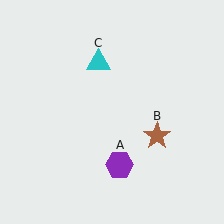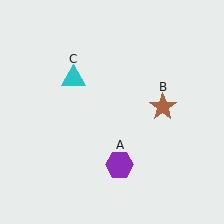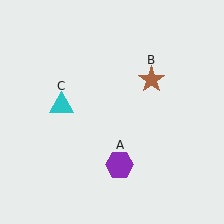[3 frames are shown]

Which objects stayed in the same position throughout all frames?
Purple hexagon (object A) remained stationary.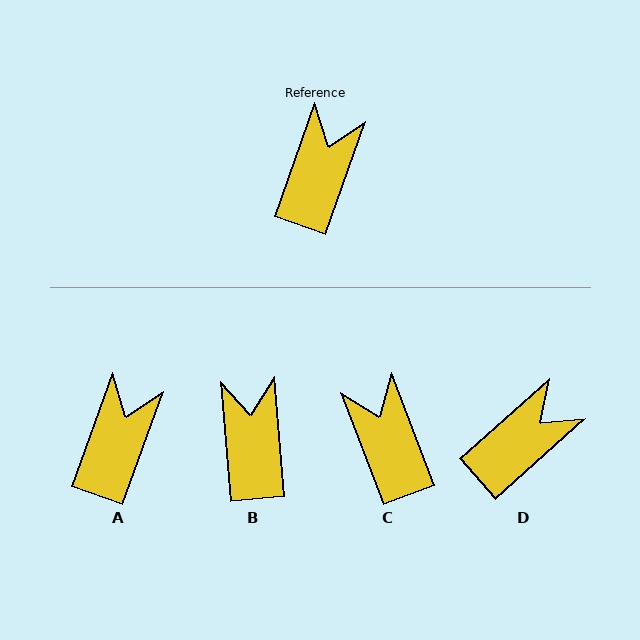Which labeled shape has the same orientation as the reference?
A.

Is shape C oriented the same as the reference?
No, it is off by about 40 degrees.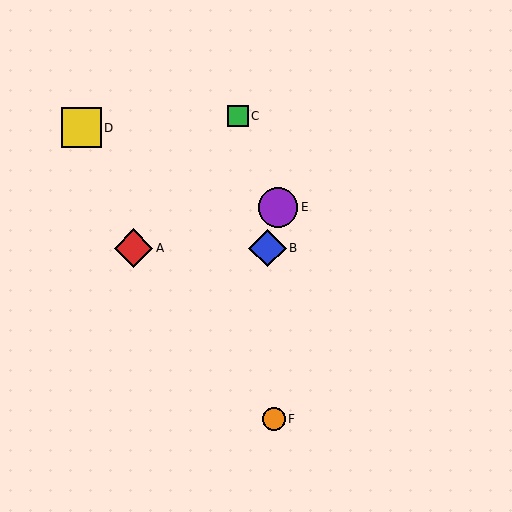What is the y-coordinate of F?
Object F is at y≈419.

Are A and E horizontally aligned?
No, A is at y≈248 and E is at y≈207.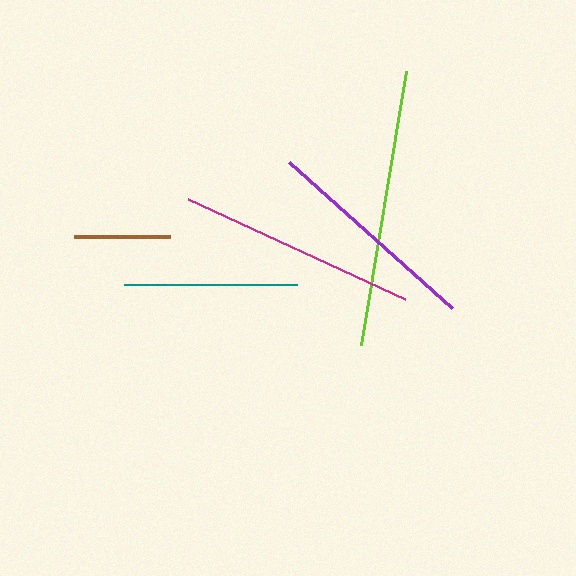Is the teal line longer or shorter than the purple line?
The purple line is longer than the teal line.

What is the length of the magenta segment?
The magenta segment is approximately 239 pixels long.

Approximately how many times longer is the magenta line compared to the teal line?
The magenta line is approximately 1.4 times the length of the teal line.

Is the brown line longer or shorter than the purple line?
The purple line is longer than the brown line.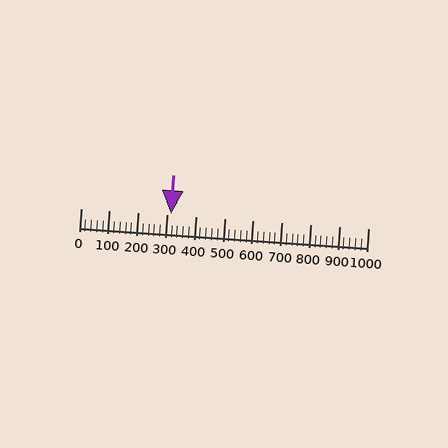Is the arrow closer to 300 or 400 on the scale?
The arrow is closer to 300.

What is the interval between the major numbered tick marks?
The major tick marks are spaced 100 units apart.